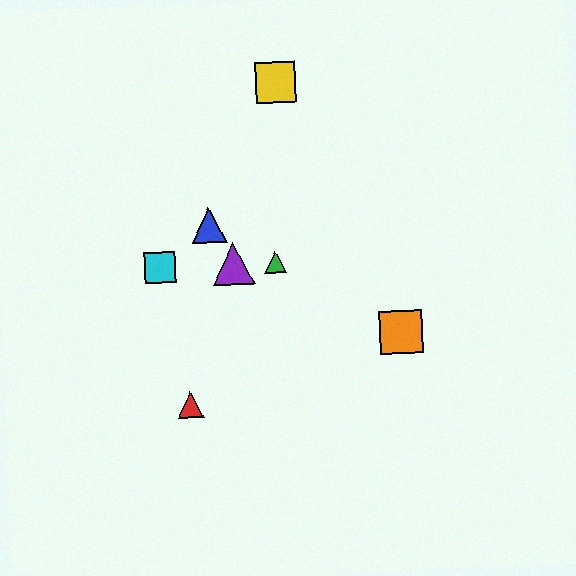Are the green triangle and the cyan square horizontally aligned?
Yes, both are at y≈262.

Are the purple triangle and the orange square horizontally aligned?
No, the purple triangle is at y≈264 and the orange square is at y≈332.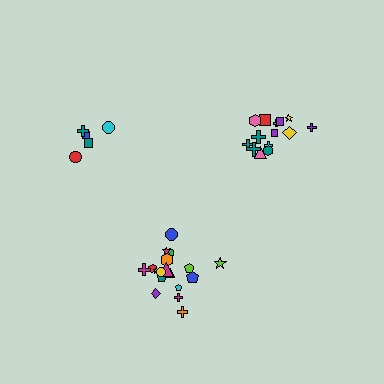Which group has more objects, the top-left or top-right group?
The top-right group.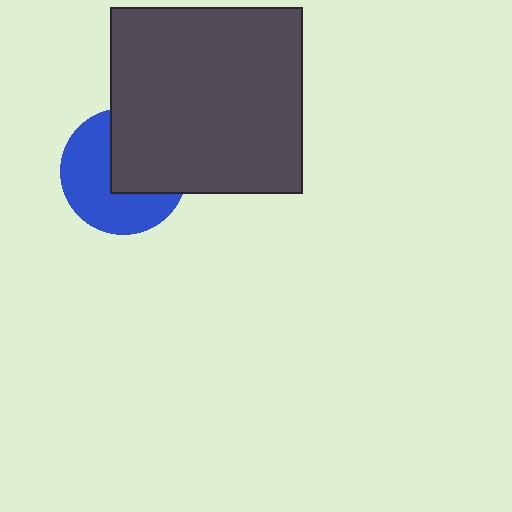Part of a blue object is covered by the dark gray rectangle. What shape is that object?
It is a circle.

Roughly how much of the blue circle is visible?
About half of it is visible (roughly 55%).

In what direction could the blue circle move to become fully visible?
The blue circle could move toward the lower-left. That would shift it out from behind the dark gray rectangle entirely.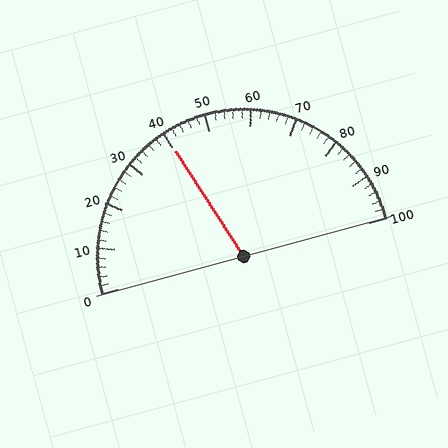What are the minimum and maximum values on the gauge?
The gauge ranges from 0 to 100.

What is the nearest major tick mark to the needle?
The nearest major tick mark is 40.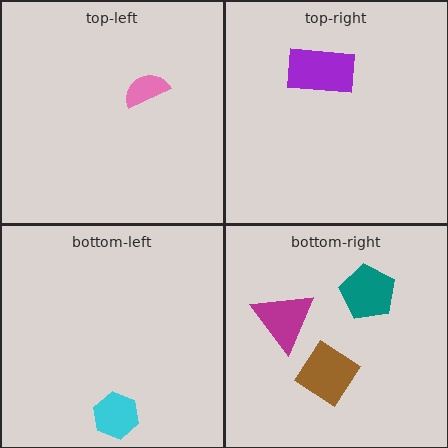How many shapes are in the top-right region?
1.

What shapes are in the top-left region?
The pink semicircle.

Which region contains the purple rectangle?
The top-right region.